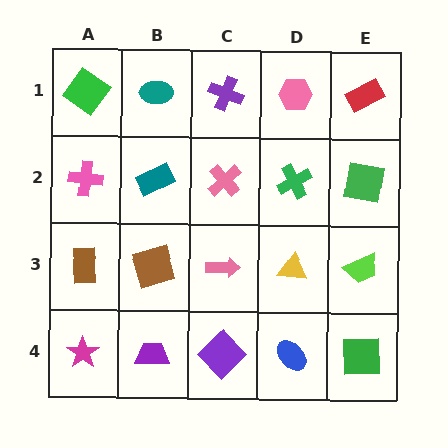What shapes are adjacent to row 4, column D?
A yellow triangle (row 3, column D), a purple diamond (row 4, column C), a green square (row 4, column E).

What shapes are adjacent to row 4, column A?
A brown rectangle (row 3, column A), a purple trapezoid (row 4, column B).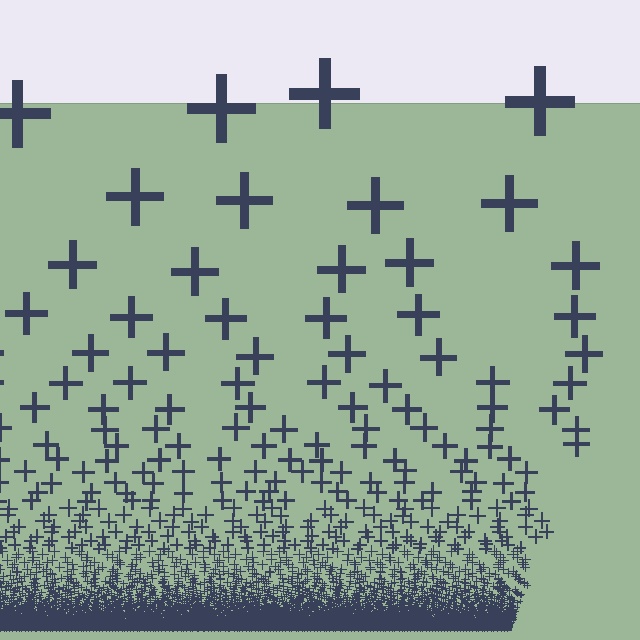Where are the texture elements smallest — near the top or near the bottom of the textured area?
Near the bottom.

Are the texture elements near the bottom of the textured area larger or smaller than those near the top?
Smaller. The gradient is inverted — elements near the bottom are smaller and denser.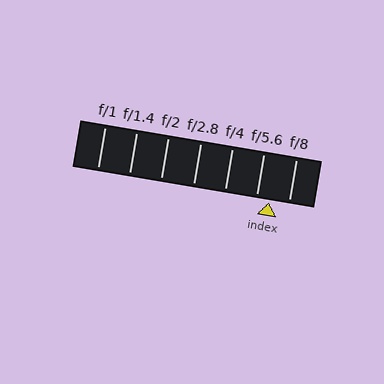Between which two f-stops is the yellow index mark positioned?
The index mark is between f/5.6 and f/8.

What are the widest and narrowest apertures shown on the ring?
The widest aperture shown is f/1 and the narrowest is f/8.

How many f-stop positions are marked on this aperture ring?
There are 7 f-stop positions marked.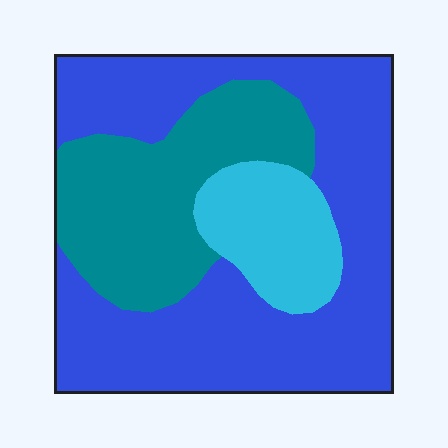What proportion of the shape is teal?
Teal covers 28% of the shape.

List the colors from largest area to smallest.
From largest to smallest: blue, teal, cyan.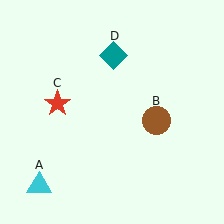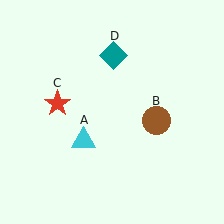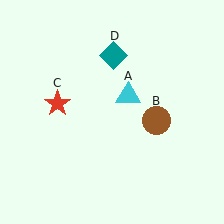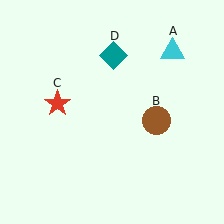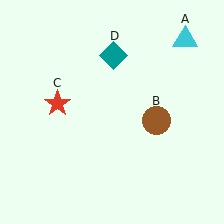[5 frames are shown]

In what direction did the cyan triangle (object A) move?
The cyan triangle (object A) moved up and to the right.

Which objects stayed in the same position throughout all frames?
Brown circle (object B) and red star (object C) and teal diamond (object D) remained stationary.